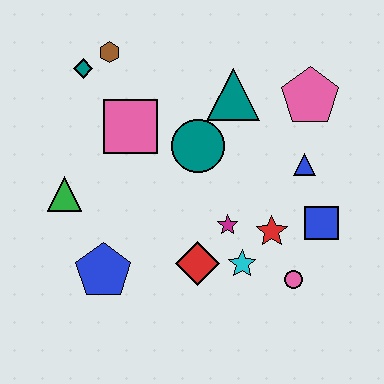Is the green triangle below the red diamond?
No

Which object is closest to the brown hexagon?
The teal diamond is closest to the brown hexagon.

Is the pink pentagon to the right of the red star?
Yes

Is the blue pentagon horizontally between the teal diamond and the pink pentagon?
Yes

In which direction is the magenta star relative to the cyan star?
The magenta star is above the cyan star.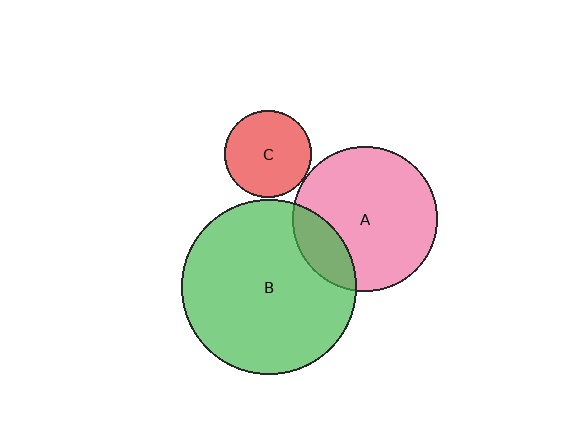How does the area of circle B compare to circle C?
Approximately 4.1 times.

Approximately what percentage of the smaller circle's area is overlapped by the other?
Approximately 20%.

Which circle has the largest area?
Circle B (green).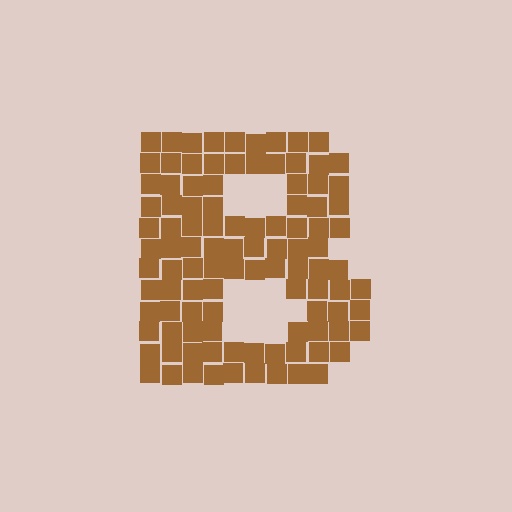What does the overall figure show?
The overall figure shows the letter B.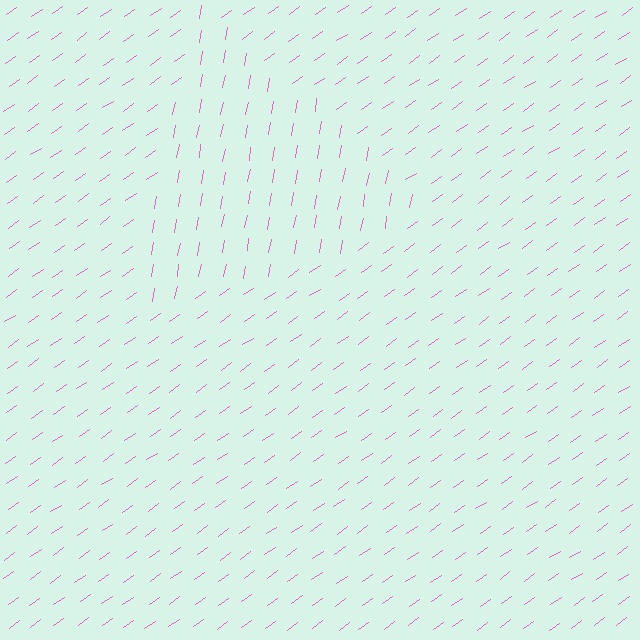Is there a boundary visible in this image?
Yes, there is a texture boundary formed by a change in line orientation.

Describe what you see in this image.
The image is filled with small pink line segments. A triangle region in the image has lines oriented differently from the surrounding lines, creating a visible texture boundary.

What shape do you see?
I see a triangle.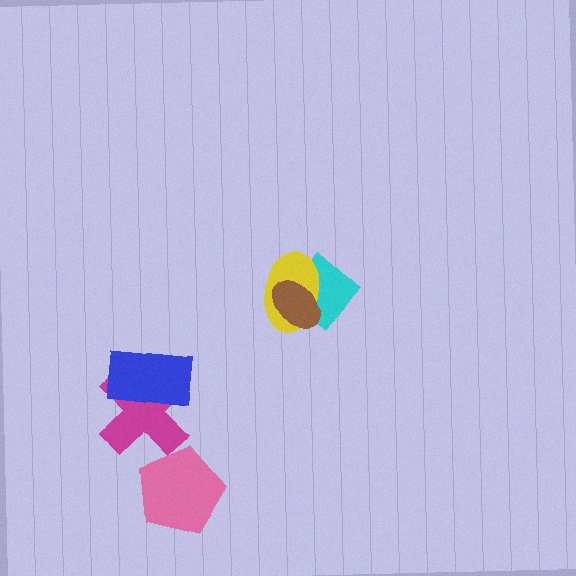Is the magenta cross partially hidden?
Yes, it is partially covered by another shape.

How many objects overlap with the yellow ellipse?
2 objects overlap with the yellow ellipse.